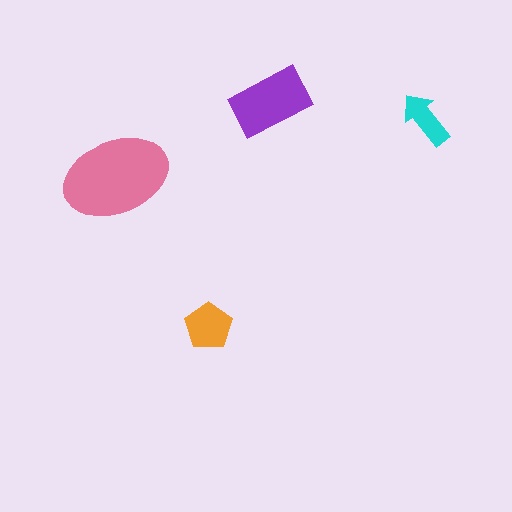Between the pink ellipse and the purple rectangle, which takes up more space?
The pink ellipse.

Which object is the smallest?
The cyan arrow.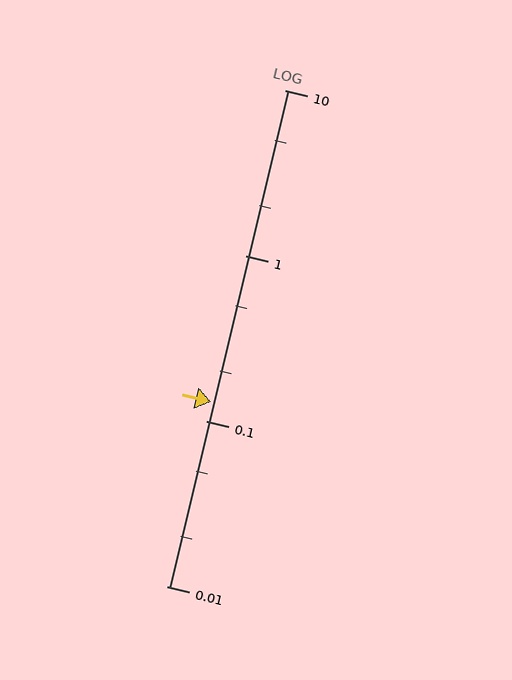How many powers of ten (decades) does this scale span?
The scale spans 3 decades, from 0.01 to 10.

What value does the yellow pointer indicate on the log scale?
The pointer indicates approximately 0.13.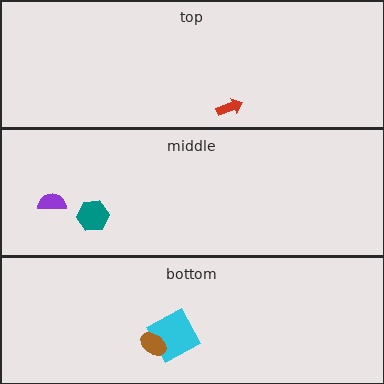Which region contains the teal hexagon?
The middle region.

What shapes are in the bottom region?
The cyan square, the brown ellipse.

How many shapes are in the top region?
1.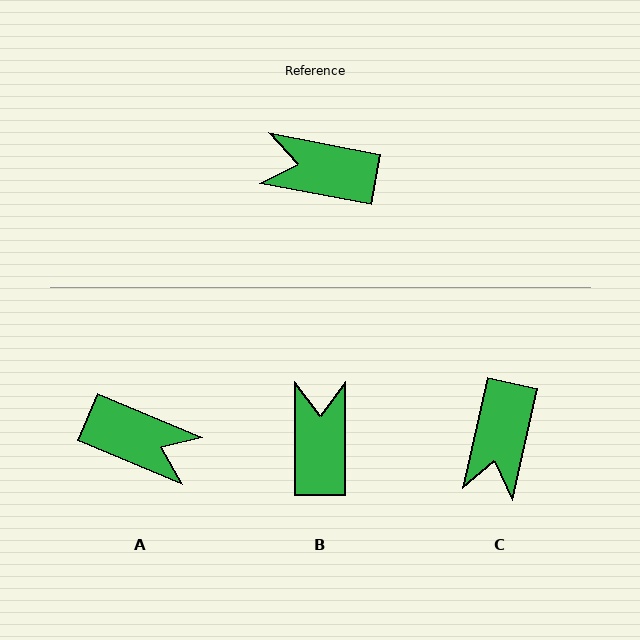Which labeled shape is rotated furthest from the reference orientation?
A, about 168 degrees away.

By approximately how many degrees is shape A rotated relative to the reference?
Approximately 168 degrees counter-clockwise.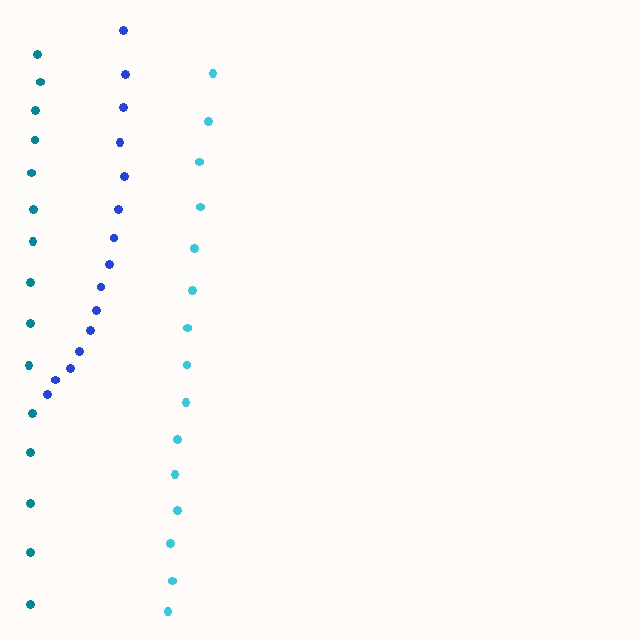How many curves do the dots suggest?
There are 3 distinct paths.